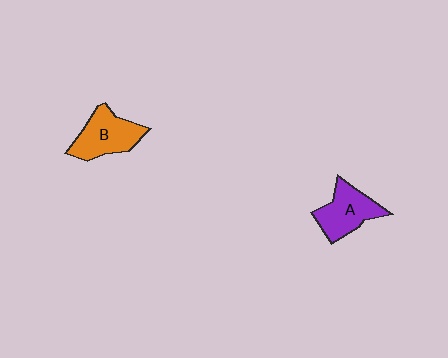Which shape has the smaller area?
Shape A (purple).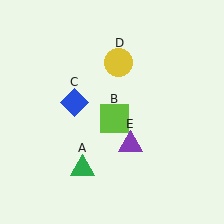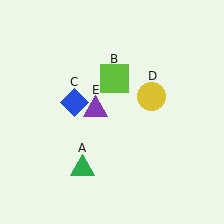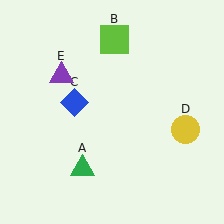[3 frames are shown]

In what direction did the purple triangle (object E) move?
The purple triangle (object E) moved up and to the left.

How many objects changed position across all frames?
3 objects changed position: lime square (object B), yellow circle (object D), purple triangle (object E).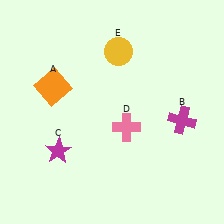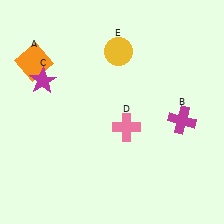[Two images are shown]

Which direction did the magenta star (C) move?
The magenta star (C) moved up.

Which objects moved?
The objects that moved are: the orange square (A), the magenta star (C).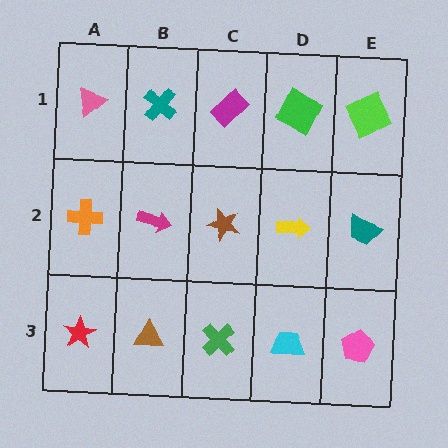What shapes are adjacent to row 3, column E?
A teal trapezoid (row 2, column E), a cyan trapezoid (row 3, column D).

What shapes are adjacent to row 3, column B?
A magenta arrow (row 2, column B), a red star (row 3, column A), a green cross (row 3, column C).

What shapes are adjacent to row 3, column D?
A yellow arrow (row 2, column D), a green cross (row 3, column C), a pink pentagon (row 3, column E).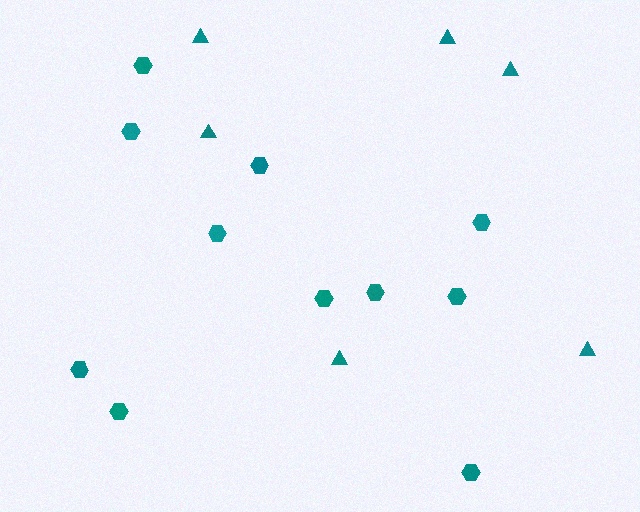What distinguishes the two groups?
There are 2 groups: one group of hexagons (11) and one group of triangles (6).